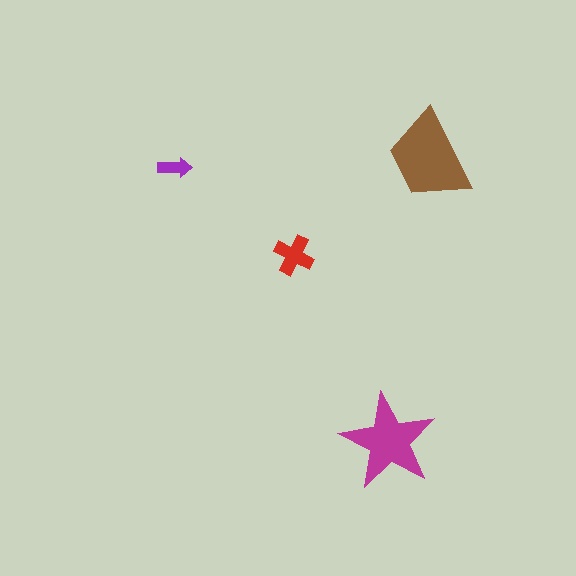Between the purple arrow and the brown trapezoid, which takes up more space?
The brown trapezoid.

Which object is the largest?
The brown trapezoid.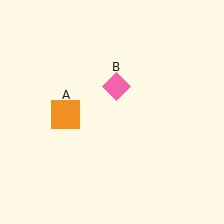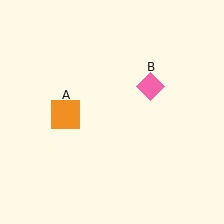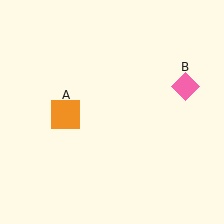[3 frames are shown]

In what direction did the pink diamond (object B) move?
The pink diamond (object B) moved right.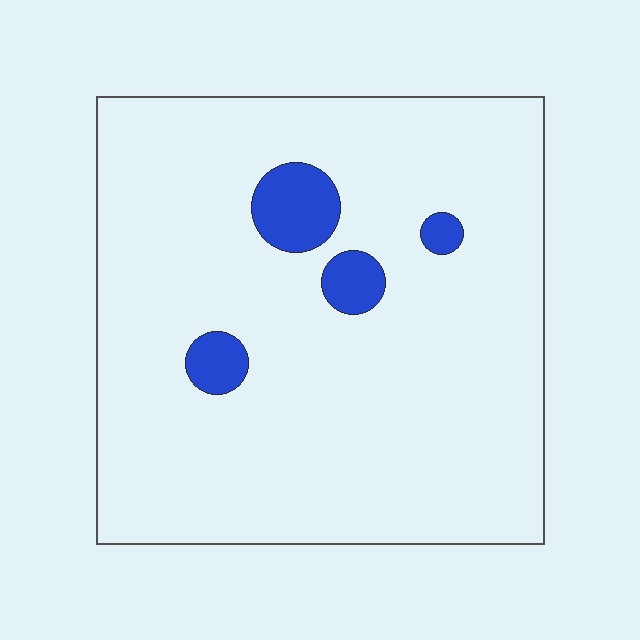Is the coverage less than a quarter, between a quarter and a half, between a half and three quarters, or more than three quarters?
Less than a quarter.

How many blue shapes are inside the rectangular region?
4.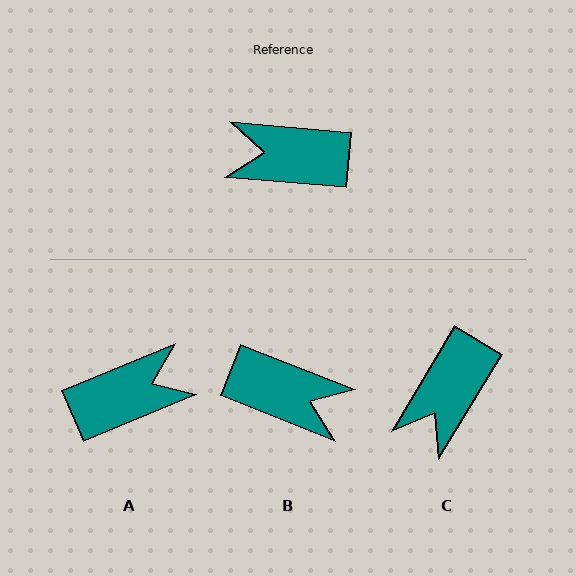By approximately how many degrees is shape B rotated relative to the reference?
Approximately 163 degrees counter-clockwise.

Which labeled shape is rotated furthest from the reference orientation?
B, about 163 degrees away.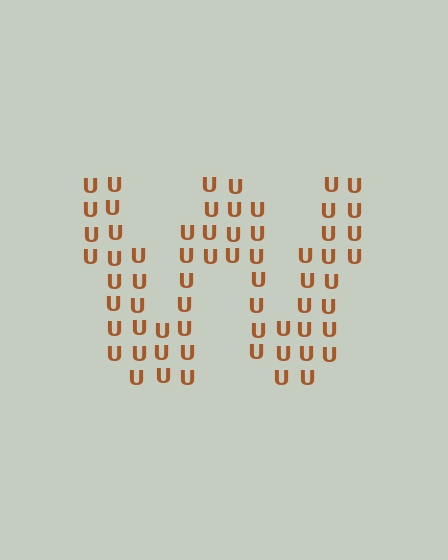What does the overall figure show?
The overall figure shows the letter W.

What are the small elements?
The small elements are letter U's.